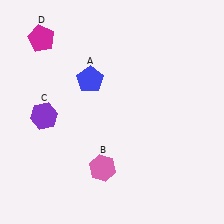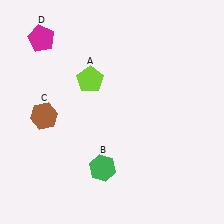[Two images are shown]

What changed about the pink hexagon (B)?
In Image 1, B is pink. In Image 2, it changed to green.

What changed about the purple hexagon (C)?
In Image 1, C is purple. In Image 2, it changed to brown.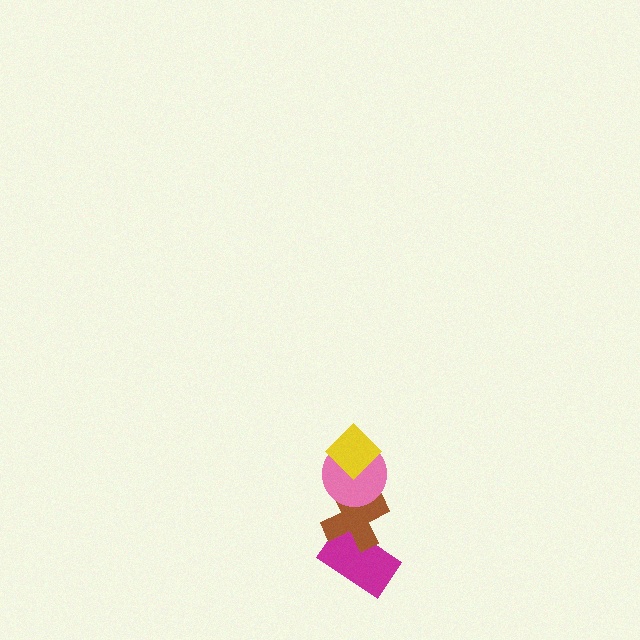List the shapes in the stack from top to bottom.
From top to bottom: the yellow diamond, the pink circle, the brown cross, the magenta rectangle.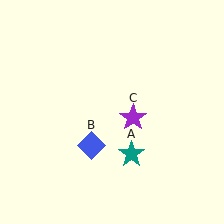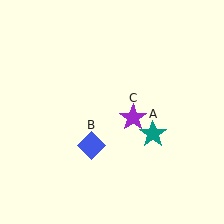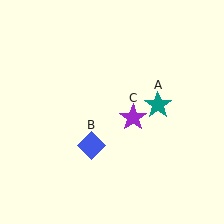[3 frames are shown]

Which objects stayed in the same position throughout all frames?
Blue diamond (object B) and purple star (object C) remained stationary.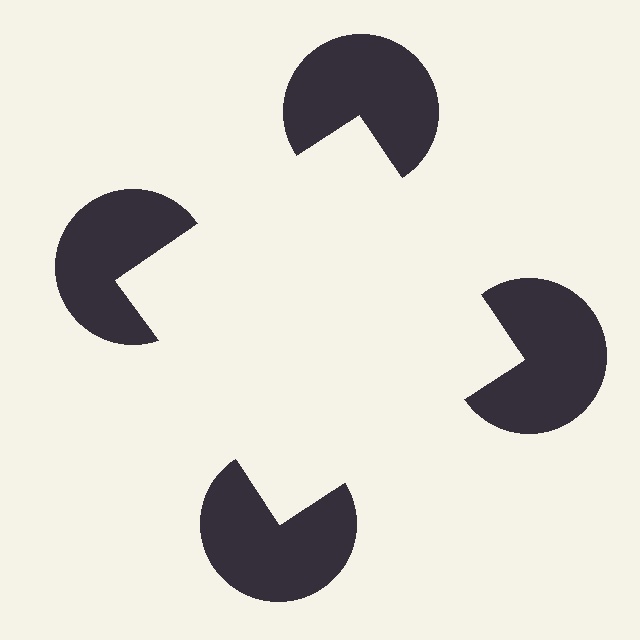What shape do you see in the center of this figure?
An illusory square — its edges are inferred from the aligned wedge cuts in the pac-man discs, not physically drawn.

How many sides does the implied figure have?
4 sides.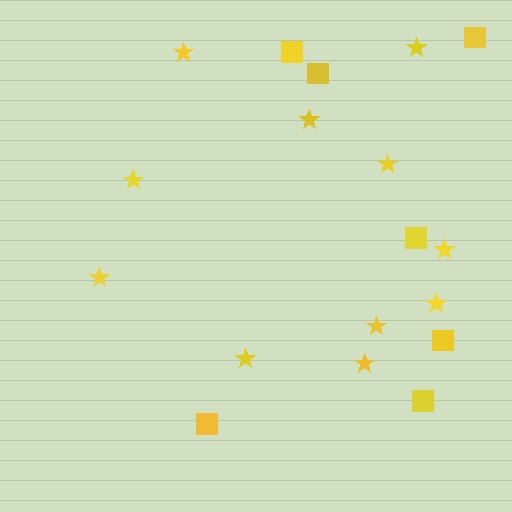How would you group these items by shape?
There are 2 groups: one group of stars (11) and one group of squares (7).